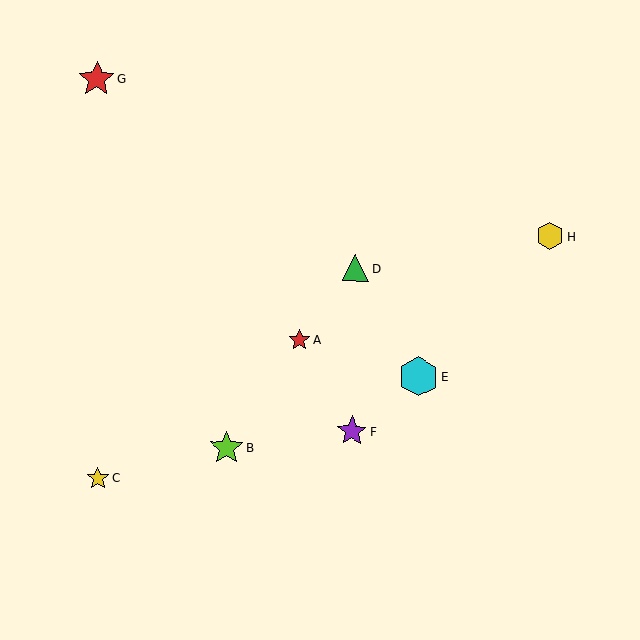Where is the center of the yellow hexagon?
The center of the yellow hexagon is at (550, 236).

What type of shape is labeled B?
Shape B is a lime star.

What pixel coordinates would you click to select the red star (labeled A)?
Click at (299, 340) to select the red star A.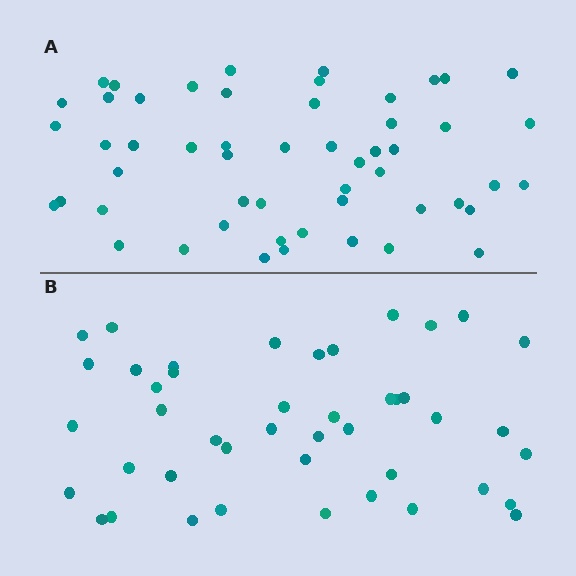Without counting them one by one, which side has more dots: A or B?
Region A (the top region) has more dots.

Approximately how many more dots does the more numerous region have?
Region A has roughly 8 or so more dots than region B.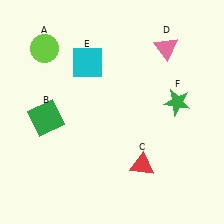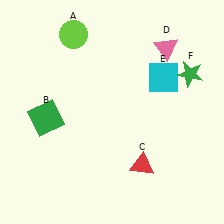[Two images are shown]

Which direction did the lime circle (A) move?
The lime circle (A) moved right.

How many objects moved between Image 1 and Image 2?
3 objects moved between the two images.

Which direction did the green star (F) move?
The green star (F) moved up.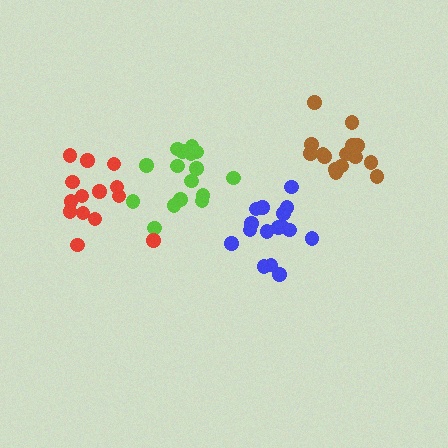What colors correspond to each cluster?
The clusters are colored: brown, lime, blue, red.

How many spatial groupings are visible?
There are 4 spatial groupings.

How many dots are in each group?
Group 1: 15 dots, Group 2: 16 dots, Group 3: 16 dots, Group 4: 14 dots (61 total).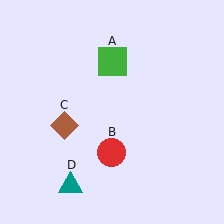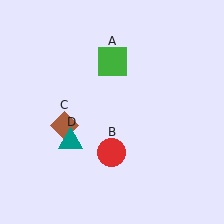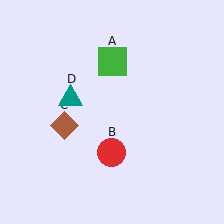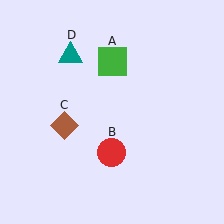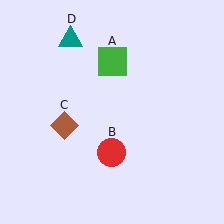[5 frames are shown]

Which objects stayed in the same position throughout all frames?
Green square (object A) and red circle (object B) and brown diamond (object C) remained stationary.